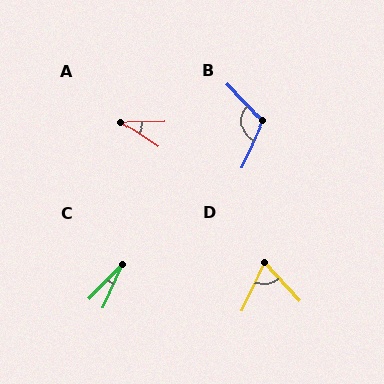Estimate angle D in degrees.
Approximately 68 degrees.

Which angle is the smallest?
C, at approximately 19 degrees.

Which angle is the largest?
B, at approximately 111 degrees.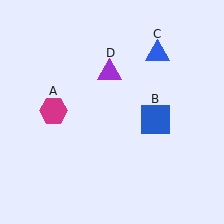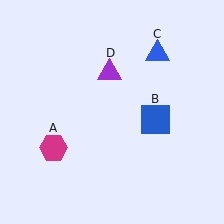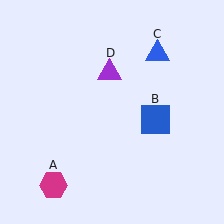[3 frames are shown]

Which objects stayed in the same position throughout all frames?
Blue square (object B) and blue triangle (object C) and purple triangle (object D) remained stationary.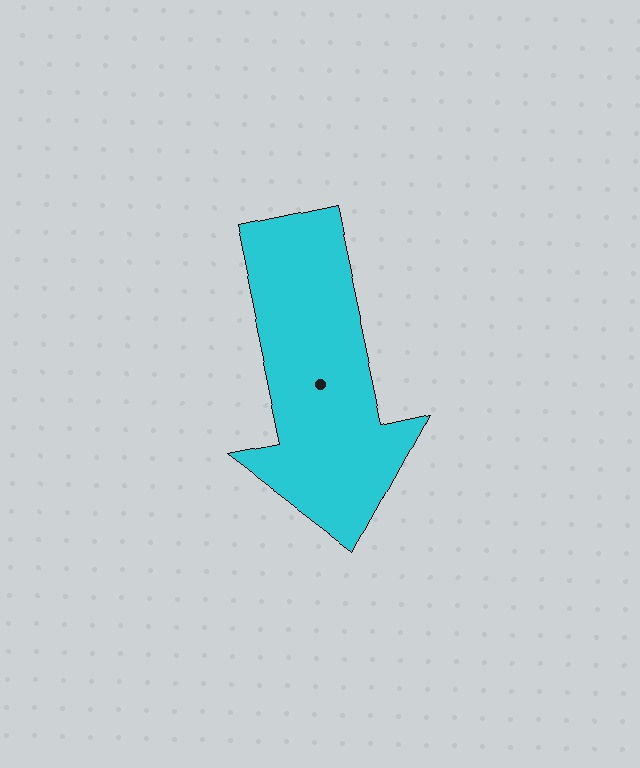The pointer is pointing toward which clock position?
Roughly 6 o'clock.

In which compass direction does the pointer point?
South.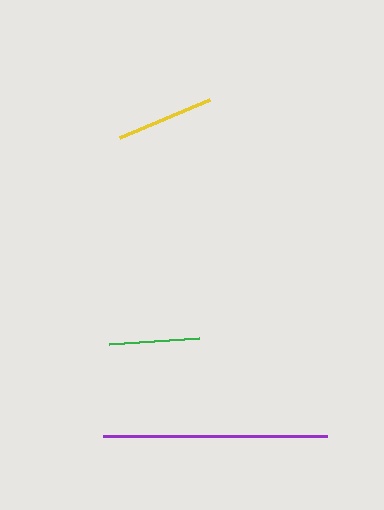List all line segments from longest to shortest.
From longest to shortest: purple, yellow, green.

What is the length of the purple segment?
The purple segment is approximately 225 pixels long.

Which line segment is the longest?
The purple line is the longest at approximately 225 pixels.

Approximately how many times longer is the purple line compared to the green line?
The purple line is approximately 2.5 times the length of the green line.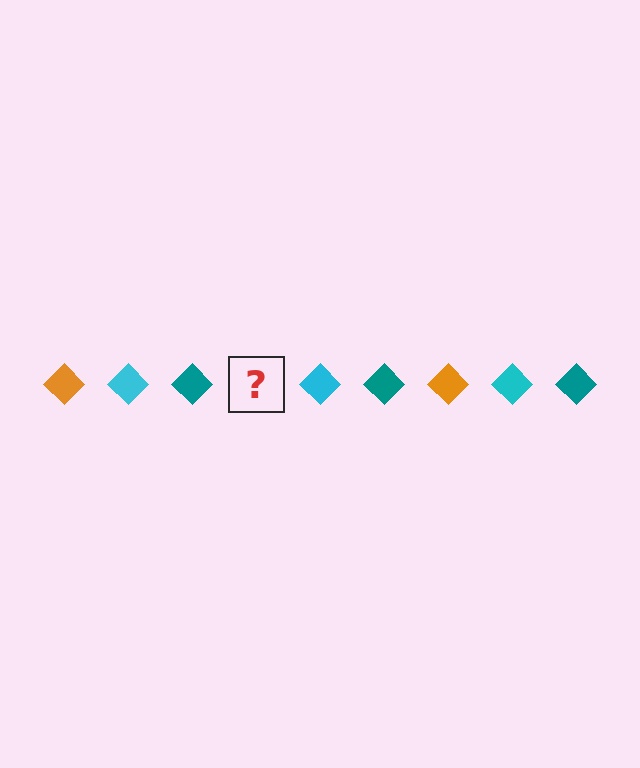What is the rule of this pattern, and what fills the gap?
The rule is that the pattern cycles through orange, cyan, teal diamonds. The gap should be filled with an orange diamond.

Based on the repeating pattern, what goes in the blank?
The blank should be an orange diamond.